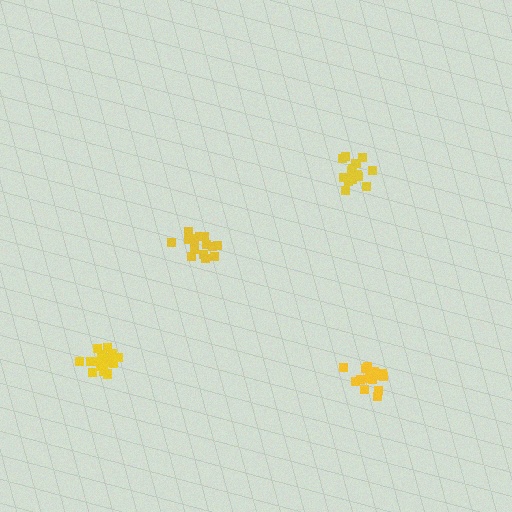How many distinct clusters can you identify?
There are 4 distinct clusters.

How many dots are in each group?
Group 1: 16 dots, Group 2: 16 dots, Group 3: 20 dots, Group 4: 19 dots (71 total).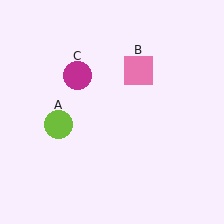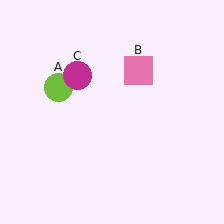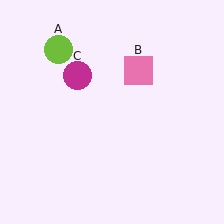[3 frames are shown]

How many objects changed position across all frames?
1 object changed position: lime circle (object A).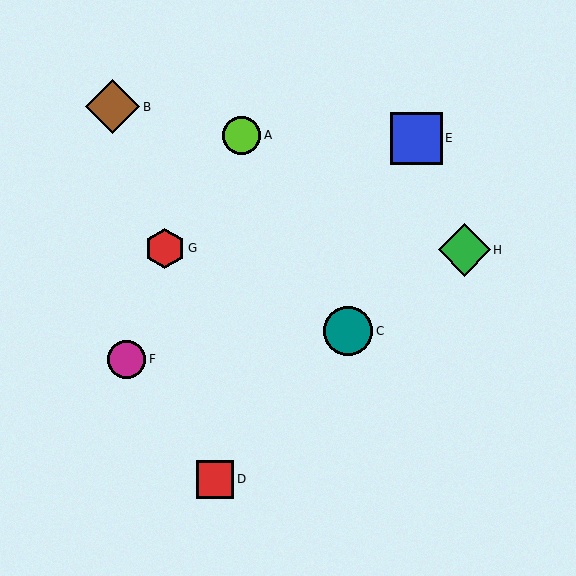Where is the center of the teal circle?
The center of the teal circle is at (348, 331).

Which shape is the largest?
The brown diamond (labeled B) is the largest.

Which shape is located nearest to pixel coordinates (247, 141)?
The lime circle (labeled A) at (242, 135) is nearest to that location.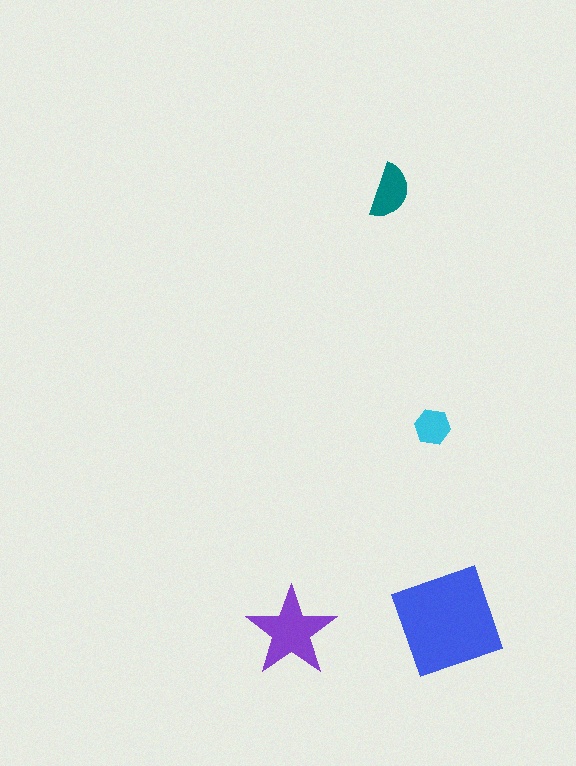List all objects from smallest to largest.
The cyan hexagon, the teal semicircle, the purple star, the blue square.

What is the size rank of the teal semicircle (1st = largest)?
3rd.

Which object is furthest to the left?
The purple star is leftmost.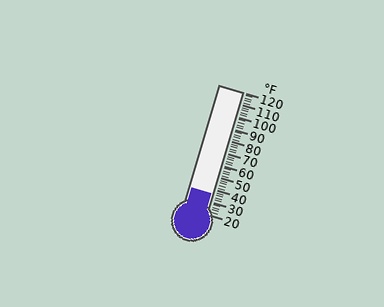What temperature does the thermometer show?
The thermometer shows approximately 36°F.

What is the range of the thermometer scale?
The thermometer scale ranges from 20°F to 120°F.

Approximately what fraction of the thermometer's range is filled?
The thermometer is filled to approximately 15% of its range.